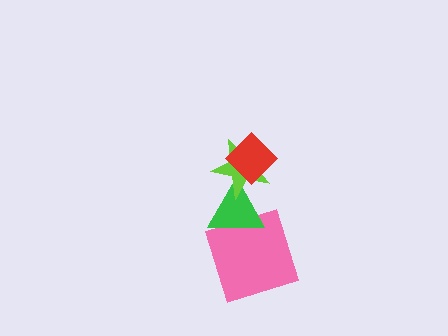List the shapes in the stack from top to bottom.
From top to bottom: the red diamond, the lime star, the green triangle, the pink square.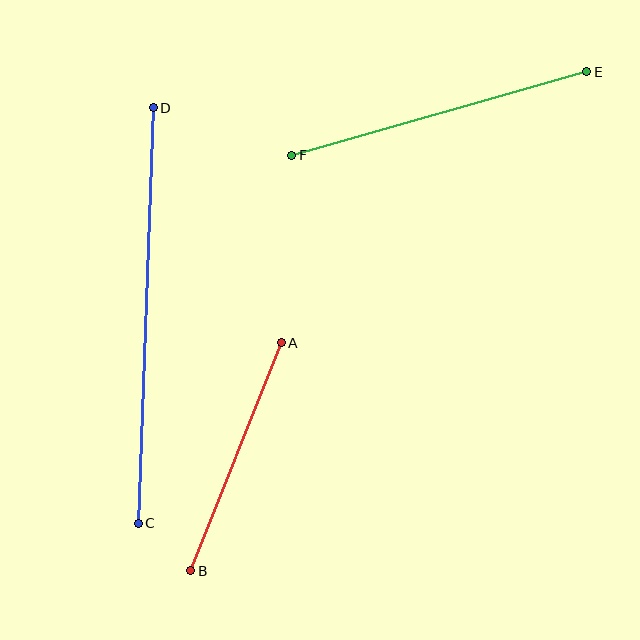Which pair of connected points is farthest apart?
Points C and D are farthest apart.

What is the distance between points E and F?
The distance is approximately 307 pixels.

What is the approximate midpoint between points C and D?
The midpoint is at approximately (146, 316) pixels.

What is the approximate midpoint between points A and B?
The midpoint is at approximately (236, 457) pixels.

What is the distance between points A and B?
The distance is approximately 245 pixels.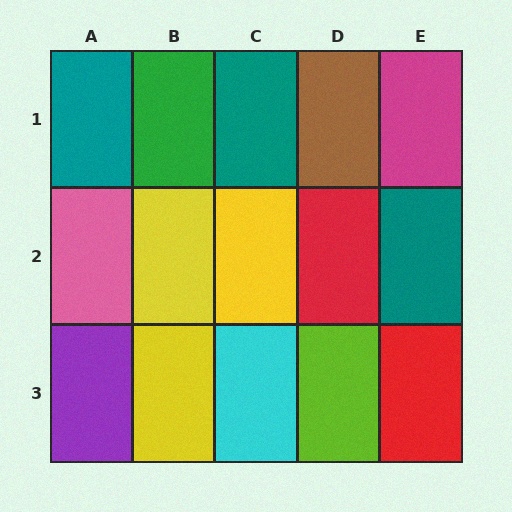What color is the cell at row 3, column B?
Yellow.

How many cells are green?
1 cell is green.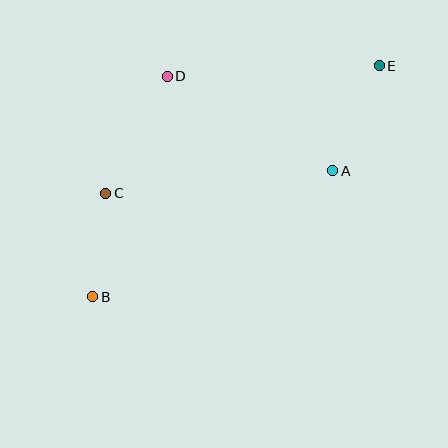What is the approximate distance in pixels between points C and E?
The distance between C and E is approximately 302 pixels.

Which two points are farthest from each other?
Points B and E are farthest from each other.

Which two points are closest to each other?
Points B and C are closest to each other.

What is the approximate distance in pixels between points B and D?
The distance between B and D is approximately 233 pixels.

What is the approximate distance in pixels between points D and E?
The distance between D and E is approximately 212 pixels.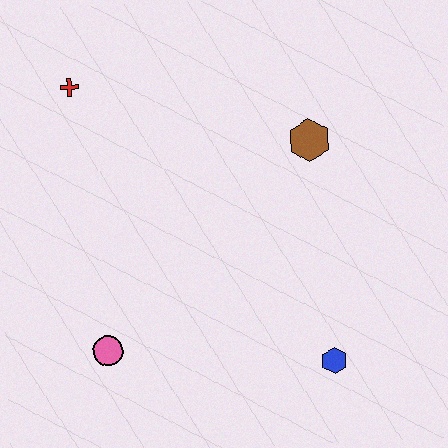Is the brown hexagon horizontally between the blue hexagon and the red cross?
Yes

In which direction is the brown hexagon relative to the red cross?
The brown hexagon is to the right of the red cross.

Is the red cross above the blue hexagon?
Yes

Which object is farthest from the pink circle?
The brown hexagon is farthest from the pink circle.